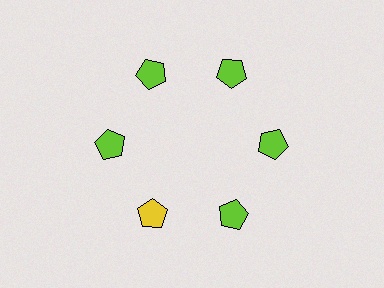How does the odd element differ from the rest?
It has a different color: yellow instead of lime.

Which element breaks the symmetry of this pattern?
The yellow pentagon at roughly the 7 o'clock position breaks the symmetry. All other shapes are lime pentagons.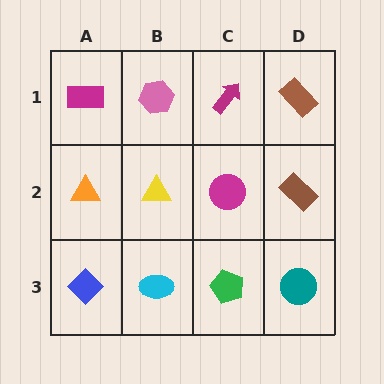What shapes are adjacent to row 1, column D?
A brown rectangle (row 2, column D), a magenta arrow (row 1, column C).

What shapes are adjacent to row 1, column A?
An orange triangle (row 2, column A), a pink hexagon (row 1, column B).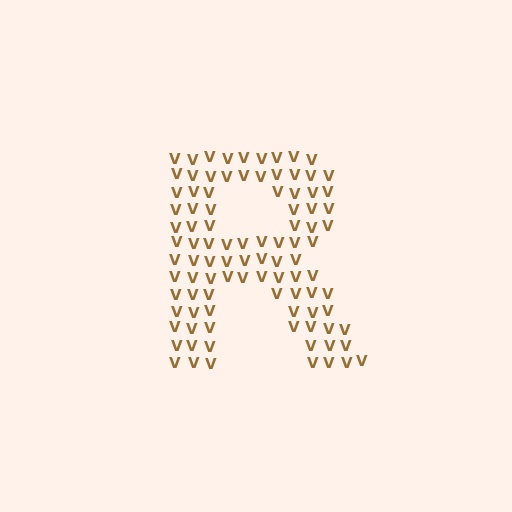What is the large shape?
The large shape is the letter R.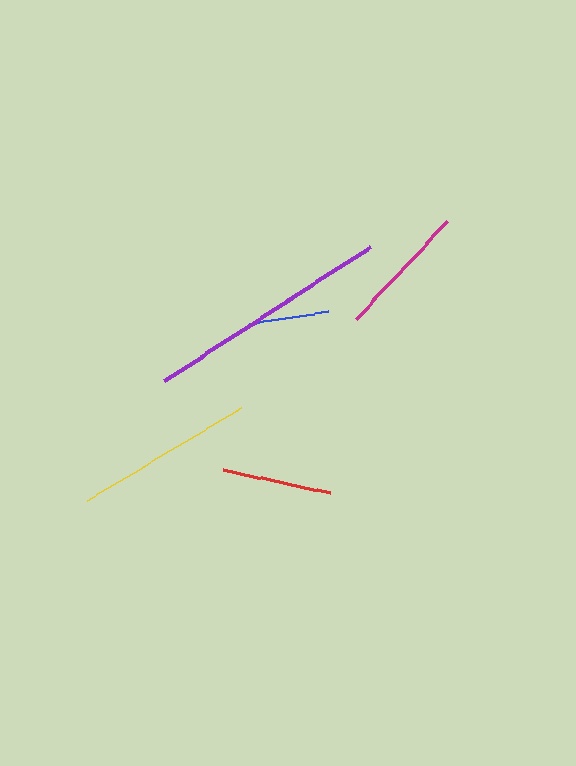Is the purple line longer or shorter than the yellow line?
The purple line is longer than the yellow line.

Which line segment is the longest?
The purple line is the longest at approximately 245 pixels.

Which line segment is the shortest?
The blue line is the shortest at approximately 79 pixels.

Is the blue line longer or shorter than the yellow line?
The yellow line is longer than the blue line.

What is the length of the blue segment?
The blue segment is approximately 79 pixels long.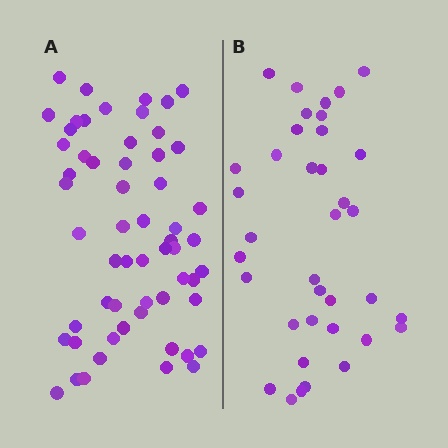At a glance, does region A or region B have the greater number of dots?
Region A (the left region) has more dots.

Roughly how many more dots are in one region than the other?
Region A has approximately 20 more dots than region B.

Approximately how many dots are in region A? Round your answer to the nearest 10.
About 60 dots. (The exact count is 58, which rounds to 60.)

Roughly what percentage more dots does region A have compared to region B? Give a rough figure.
About 55% more.